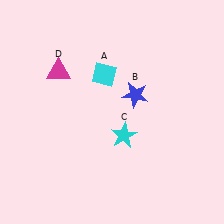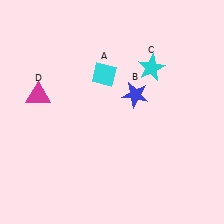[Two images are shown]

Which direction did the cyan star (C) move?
The cyan star (C) moved up.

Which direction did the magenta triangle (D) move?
The magenta triangle (D) moved down.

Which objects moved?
The objects that moved are: the cyan star (C), the magenta triangle (D).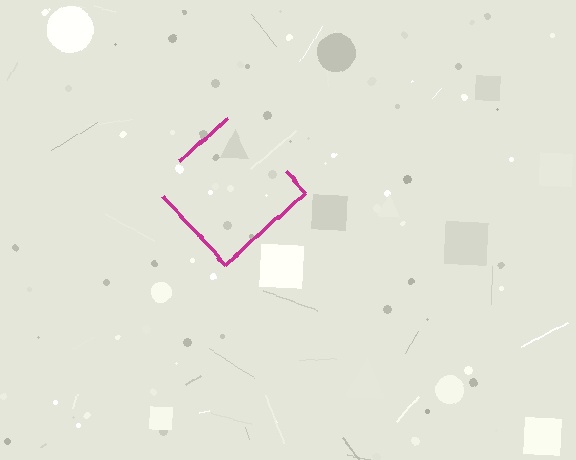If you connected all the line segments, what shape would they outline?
They would outline a diamond.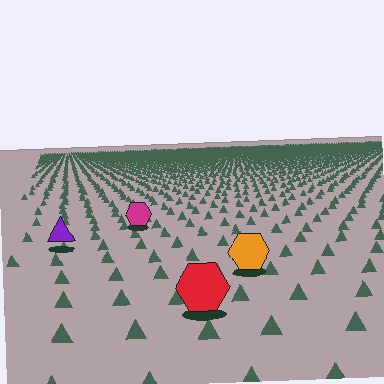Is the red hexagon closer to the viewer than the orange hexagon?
Yes. The red hexagon is closer — you can tell from the texture gradient: the ground texture is coarser near it.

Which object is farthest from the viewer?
The magenta hexagon is farthest from the viewer. It appears smaller and the ground texture around it is denser.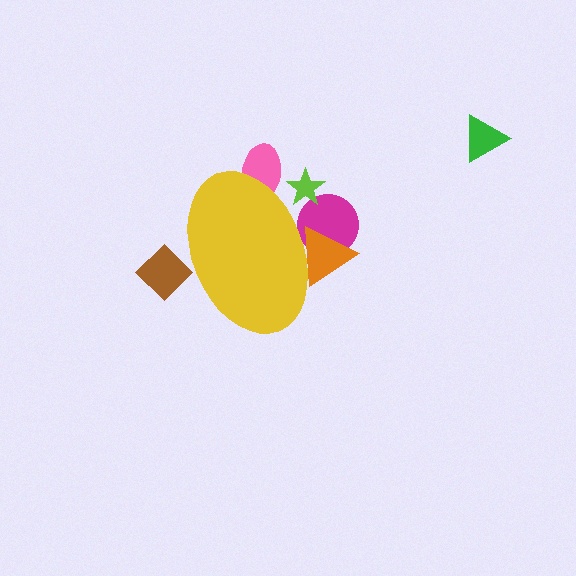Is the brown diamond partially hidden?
Yes, the brown diamond is partially hidden behind the yellow ellipse.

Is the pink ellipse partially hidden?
Yes, the pink ellipse is partially hidden behind the yellow ellipse.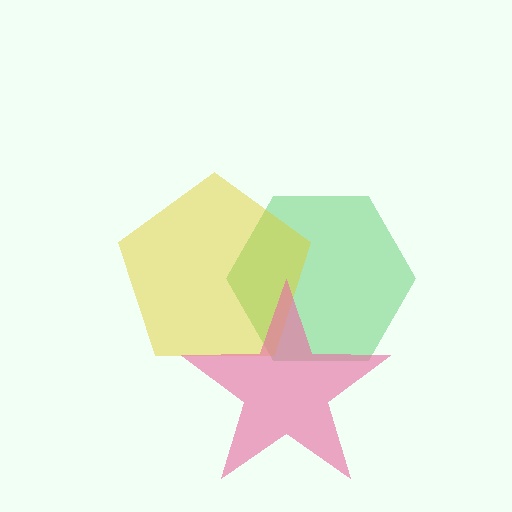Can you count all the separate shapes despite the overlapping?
Yes, there are 3 separate shapes.